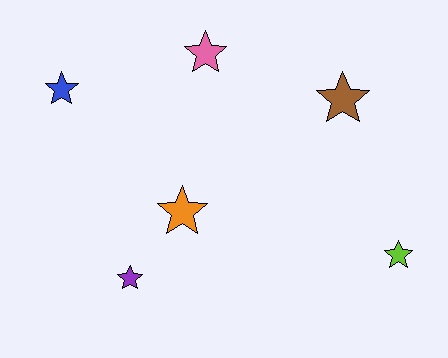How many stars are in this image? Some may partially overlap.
There are 6 stars.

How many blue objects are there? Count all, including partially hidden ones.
There is 1 blue object.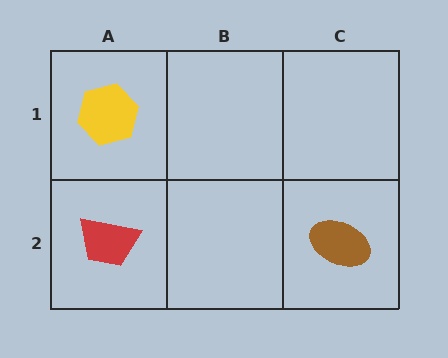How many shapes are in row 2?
2 shapes.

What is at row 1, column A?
A yellow hexagon.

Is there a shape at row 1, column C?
No, that cell is empty.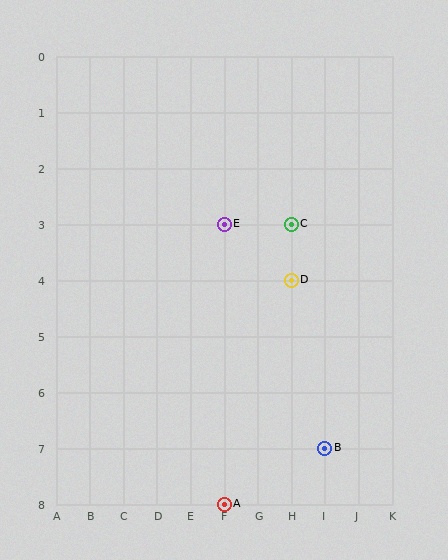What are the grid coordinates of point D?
Point D is at grid coordinates (H, 4).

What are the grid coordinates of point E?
Point E is at grid coordinates (F, 3).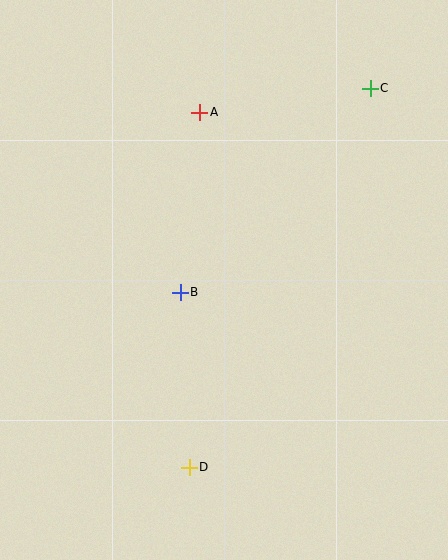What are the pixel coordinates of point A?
Point A is at (200, 112).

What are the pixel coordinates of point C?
Point C is at (370, 88).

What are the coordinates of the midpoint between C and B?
The midpoint between C and B is at (275, 190).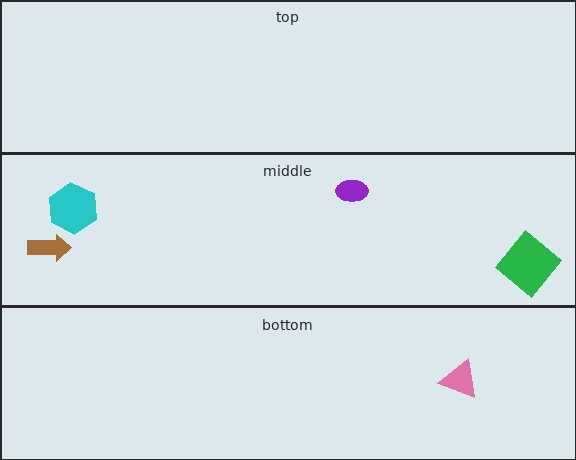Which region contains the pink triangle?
The bottom region.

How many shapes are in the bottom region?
1.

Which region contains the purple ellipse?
The middle region.